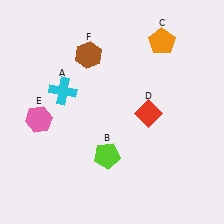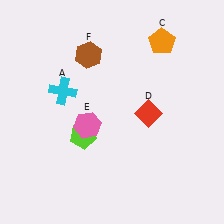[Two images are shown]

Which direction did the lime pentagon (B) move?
The lime pentagon (B) moved left.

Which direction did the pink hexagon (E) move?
The pink hexagon (E) moved right.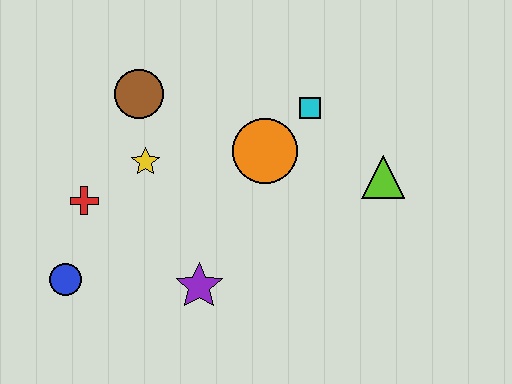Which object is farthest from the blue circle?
The lime triangle is farthest from the blue circle.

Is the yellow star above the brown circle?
No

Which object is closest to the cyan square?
The orange circle is closest to the cyan square.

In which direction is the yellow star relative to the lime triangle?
The yellow star is to the left of the lime triangle.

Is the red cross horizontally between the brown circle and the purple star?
No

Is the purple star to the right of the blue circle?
Yes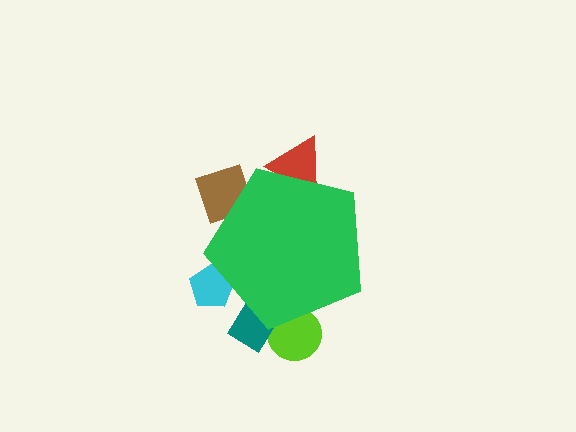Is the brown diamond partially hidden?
Yes, the brown diamond is partially hidden behind the green pentagon.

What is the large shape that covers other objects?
A green pentagon.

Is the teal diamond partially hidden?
Yes, the teal diamond is partially hidden behind the green pentagon.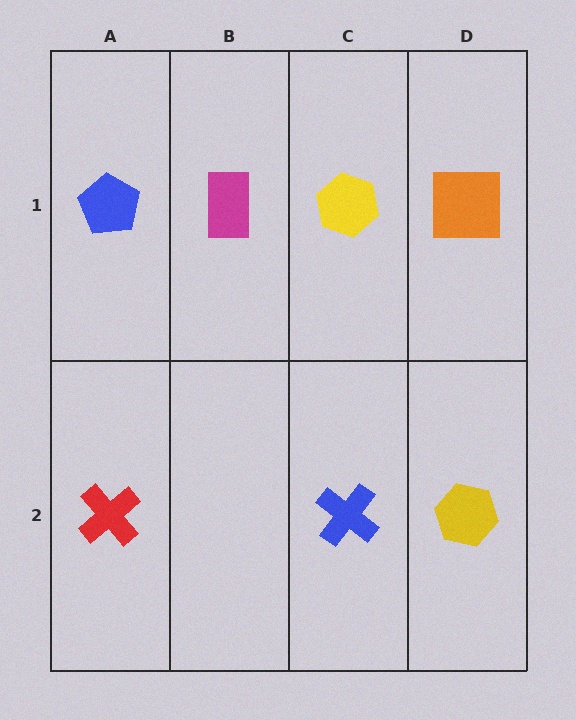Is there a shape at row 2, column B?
No, that cell is empty.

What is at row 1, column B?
A magenta rectangle.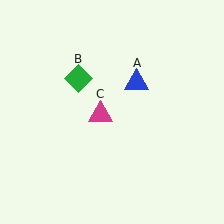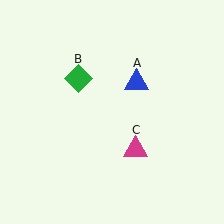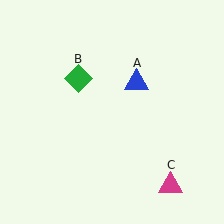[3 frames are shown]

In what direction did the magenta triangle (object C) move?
The magenta triangle (object C) moved down and to the right.